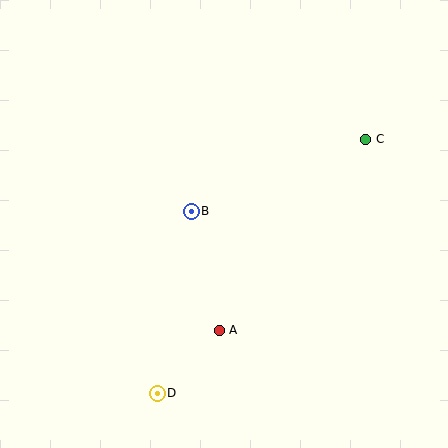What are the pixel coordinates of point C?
Point C is at (366, 139).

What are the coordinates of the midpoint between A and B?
The midpoint between A and B is at (205, 271).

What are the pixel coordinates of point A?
Point A is at (219, 330).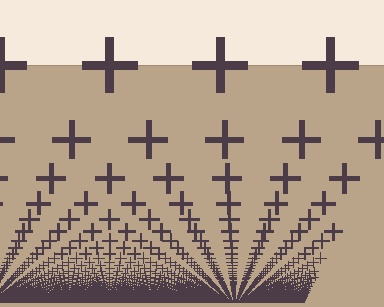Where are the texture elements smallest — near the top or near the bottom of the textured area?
Near the bottom.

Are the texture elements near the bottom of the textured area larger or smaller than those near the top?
Smaller. The gradient is inverted — elements near the bottom are smaller and denser.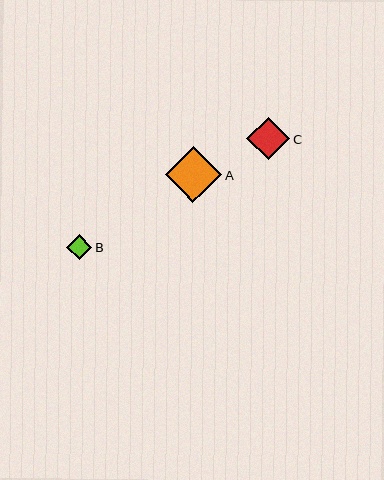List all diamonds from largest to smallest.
From largest to smallest: A, C, B.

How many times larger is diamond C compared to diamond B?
Diamond C is approximately 1.7 times the size of diamond B.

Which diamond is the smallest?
Diamond B is the smallest with a size of approximately 25 pixels.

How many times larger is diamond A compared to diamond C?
Diamond A is approximately 1.3 times the size of diamond C.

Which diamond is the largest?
Diamond A is the largest with a size of approximately 57 pixels.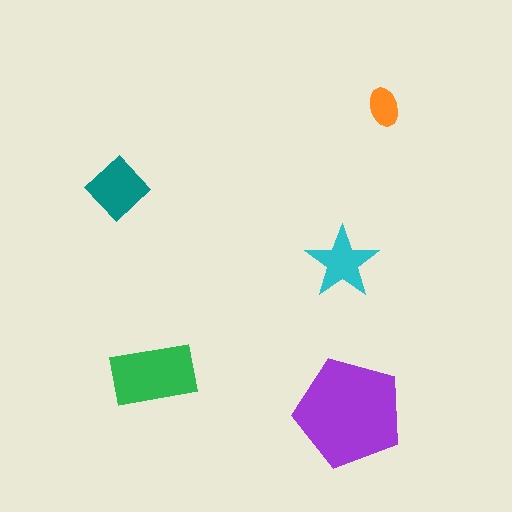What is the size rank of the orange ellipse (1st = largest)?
5th.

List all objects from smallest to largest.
The orange ellipse, the cyan star, the teal diamond, the green rectangle, the purple pentagon.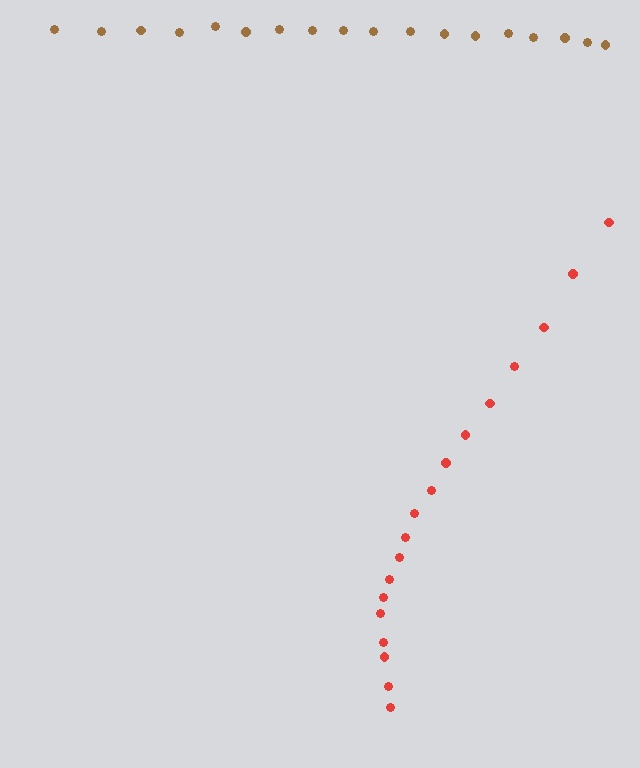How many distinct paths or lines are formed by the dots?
There are 2 distinct paths.